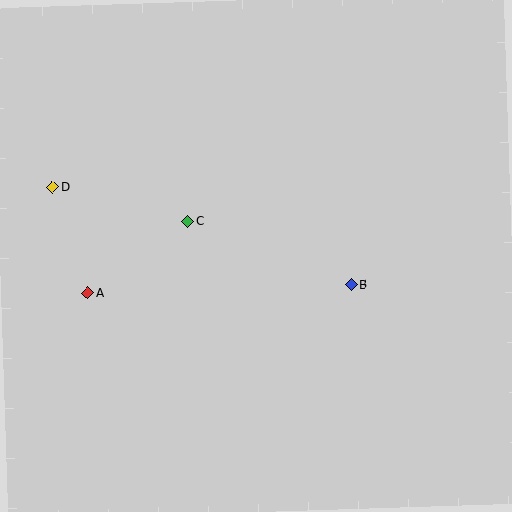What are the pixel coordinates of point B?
Point B is at (351, 285).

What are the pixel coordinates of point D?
Point D is at (52, 187).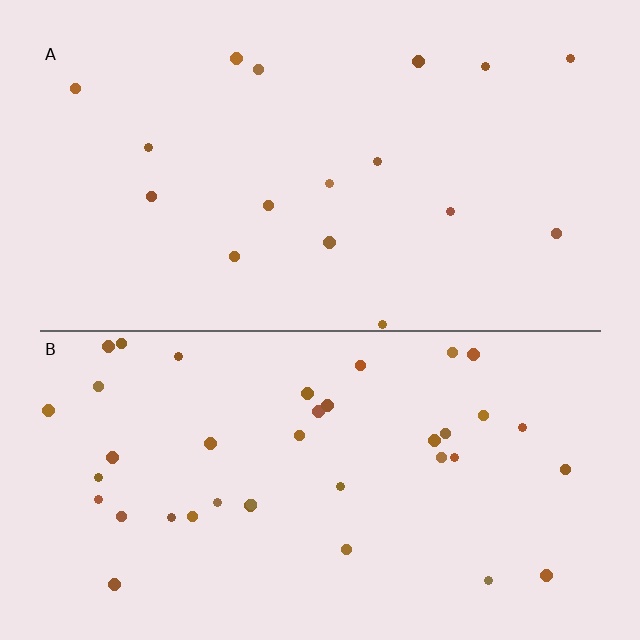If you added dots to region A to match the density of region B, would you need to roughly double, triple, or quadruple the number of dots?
Approximately double.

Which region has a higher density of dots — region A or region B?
B (the bottom).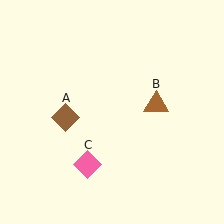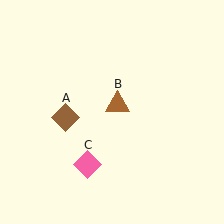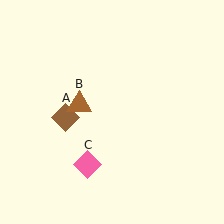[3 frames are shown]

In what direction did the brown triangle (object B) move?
The brown triangle (object B) moved left.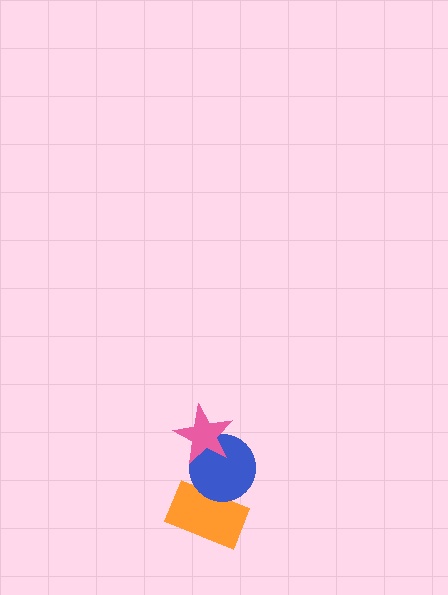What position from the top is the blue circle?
The blue circle is 2nd from the top.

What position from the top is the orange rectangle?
The orange rectangle is 3rd from the top.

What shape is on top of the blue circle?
The pink star is on top of the blue circle.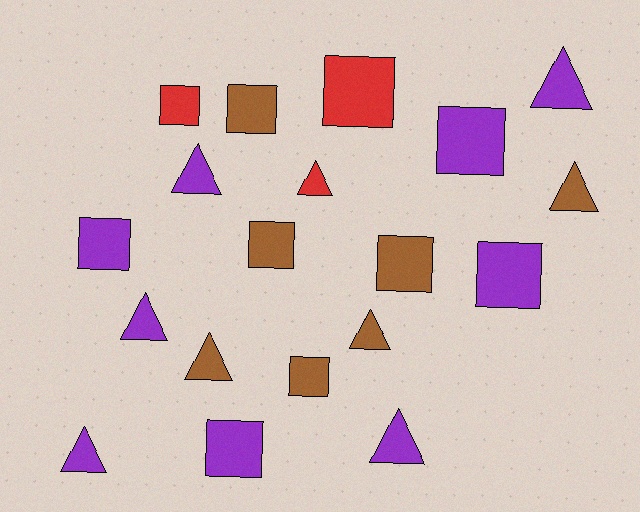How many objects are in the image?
There are 19 objects.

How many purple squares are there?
There are 4 purple squares.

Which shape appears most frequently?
Square, with 10 objects.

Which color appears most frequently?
Purple, with 9 objects.